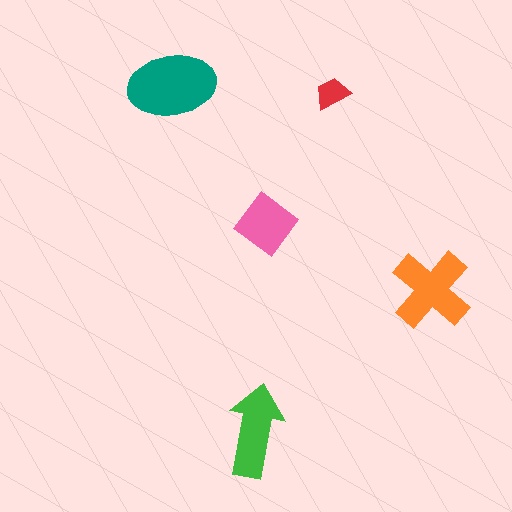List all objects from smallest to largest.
The red trapezoid, the pink diamond, the green arrow, the orange cross, the teal ellipse.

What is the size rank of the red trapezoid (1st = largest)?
5th.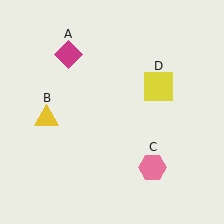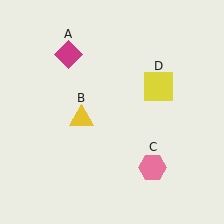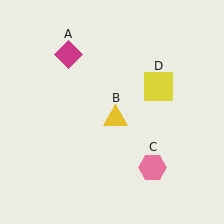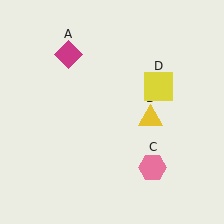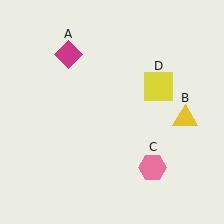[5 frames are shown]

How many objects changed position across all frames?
1 object changed position: yellow triangle (object B).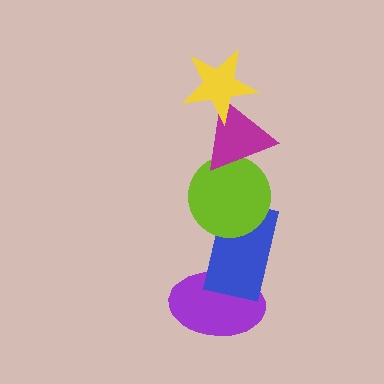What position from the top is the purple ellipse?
The purple ellipse is 5th from the top.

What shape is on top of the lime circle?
The magenta triangle is on top of the lime circle.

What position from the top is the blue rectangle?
The blue rectangle is 4th from the top.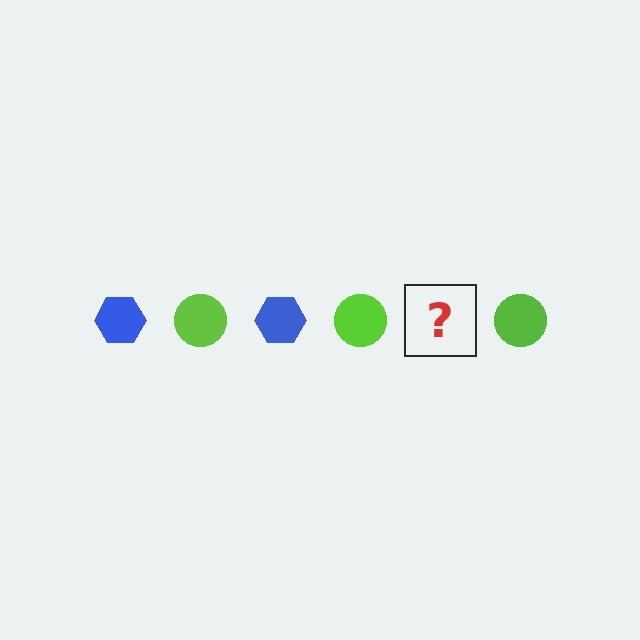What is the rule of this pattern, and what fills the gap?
The rule is that the pattern alternates between blue hexagon and lime circle. The gap should be filled with a blue hexagon.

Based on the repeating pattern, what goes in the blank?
The blank should be a blue hexagon.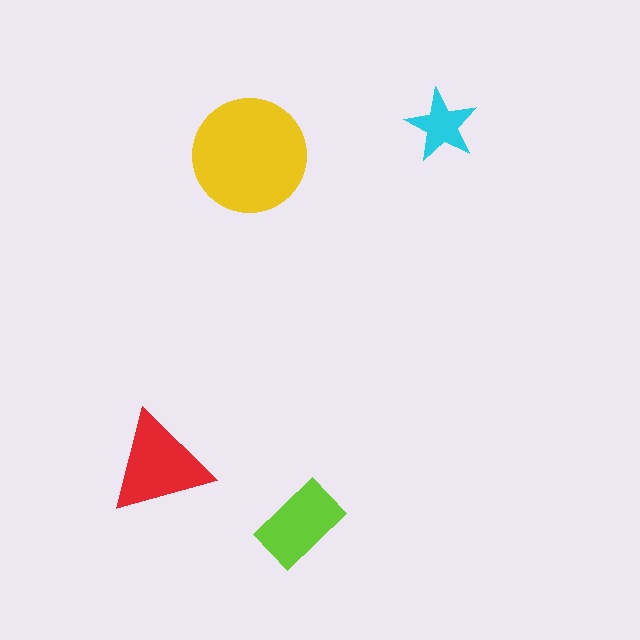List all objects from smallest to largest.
The cyan star, the lime rectangle, the red triangle, the yellow circle.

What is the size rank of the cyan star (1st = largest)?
4th.